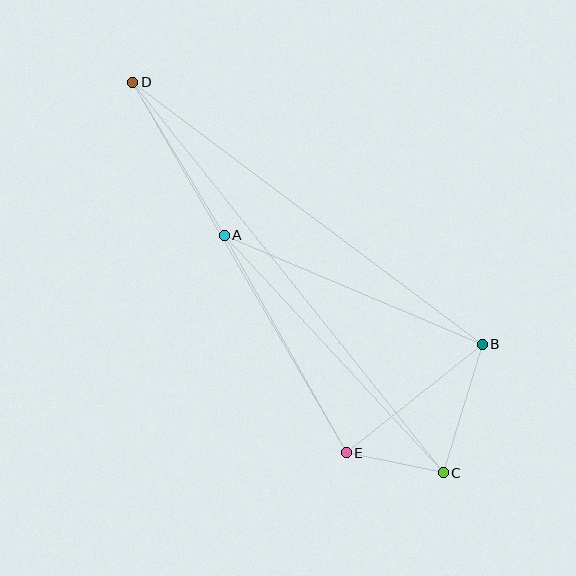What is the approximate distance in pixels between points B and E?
The distance between B and E is approximately 174 pixels.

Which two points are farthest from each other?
Points C and D are farthest from each other.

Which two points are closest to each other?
Points C and E are closest to each other.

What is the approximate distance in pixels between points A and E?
The distance between A and E is approximately 249 pixels.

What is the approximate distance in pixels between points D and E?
The distance between D and E is approximately 427 pixels.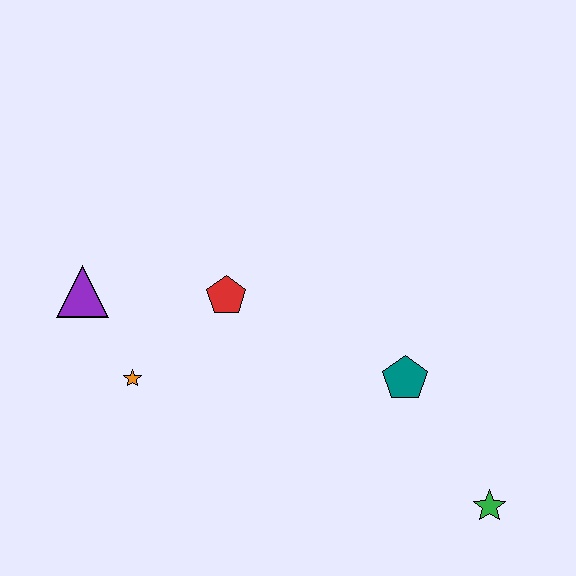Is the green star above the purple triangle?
No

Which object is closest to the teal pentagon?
The green star is closest to the teal pentagon.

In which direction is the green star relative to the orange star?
The green star is to the right of the orange star.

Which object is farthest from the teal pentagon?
The purple triangle is farthest from the teal pentagon.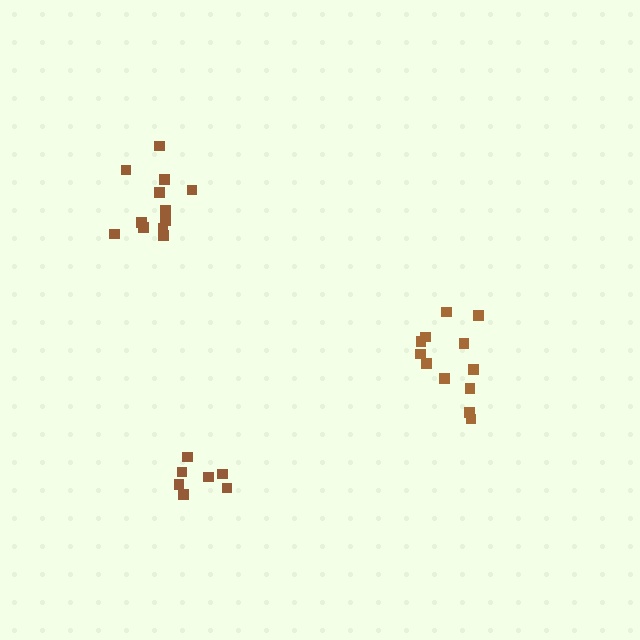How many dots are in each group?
Group 1: 12 dots, Group 2: 7 dots, Group 3: 12 dots (31 total).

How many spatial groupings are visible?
There are 3 spatial groupings.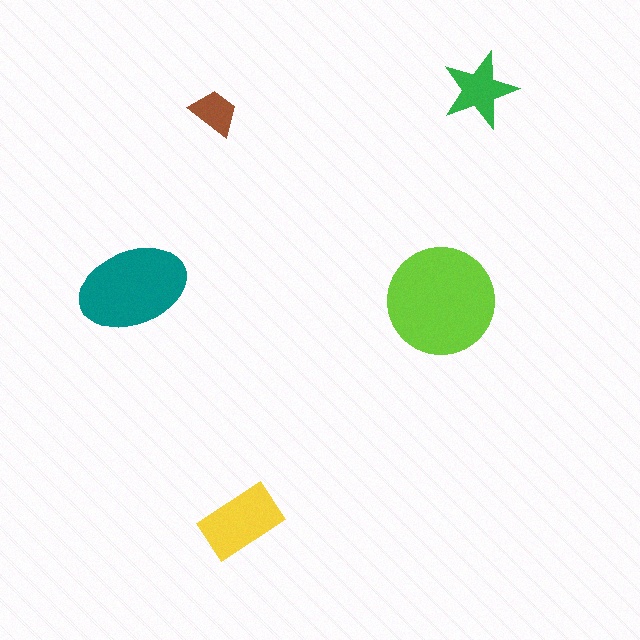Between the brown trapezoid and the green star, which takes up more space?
The green star.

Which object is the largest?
The lime circle.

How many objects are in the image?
There are 5 objects in the image.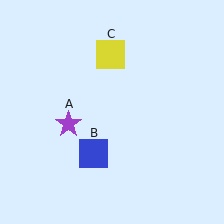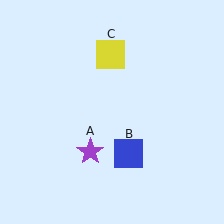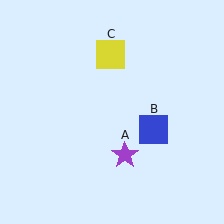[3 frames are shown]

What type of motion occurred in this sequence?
The purple star (object A), blue square (object B) rotated counterclockwise around the center of the scene.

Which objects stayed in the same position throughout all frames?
Yellow square (object C) remained stationary.